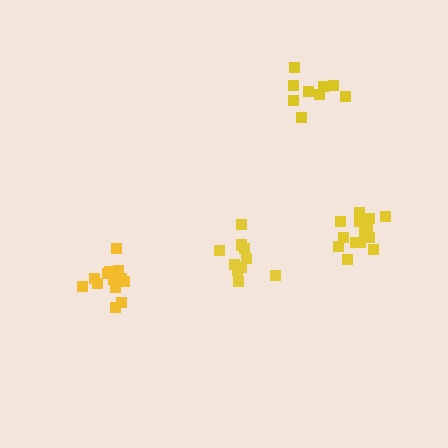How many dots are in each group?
Group 1: 10 dots, Group 2: 15 dots, Group 3: 14 dots, Group 4: 9 dots (48 total).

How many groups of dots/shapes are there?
There are 4 groups.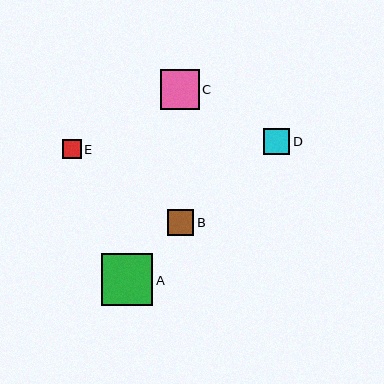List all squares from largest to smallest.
From largest to smallest: A, C, B, D, E.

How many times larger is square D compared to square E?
Square D is approximately 1.3 times the size of square E.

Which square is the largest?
Square A is the largest with a size of approximately 52 pixels.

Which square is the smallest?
Square E is the smallest with a size of approximately 19 pixels.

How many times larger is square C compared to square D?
Square C is approximately 1.5 times the size of square D.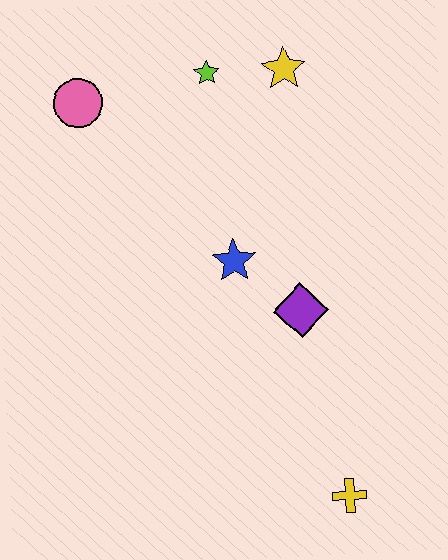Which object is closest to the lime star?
The yellow star is closest to the lime star.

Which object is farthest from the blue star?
The yellow cross is farthest from the blue star.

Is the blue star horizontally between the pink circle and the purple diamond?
Yes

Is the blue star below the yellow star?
Yes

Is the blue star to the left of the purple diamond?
Yes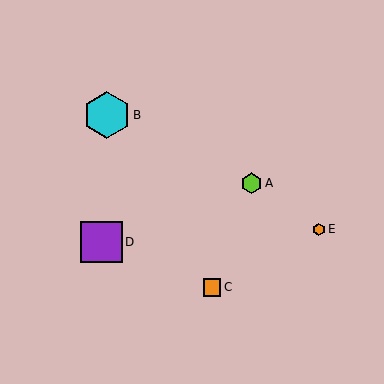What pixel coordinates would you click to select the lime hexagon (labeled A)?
Click at (252, 183) to select the lime hexagon A.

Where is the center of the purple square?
The center of the purple square is at (102, 242).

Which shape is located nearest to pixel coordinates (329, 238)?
The orange hexagon (labeled E) at (319, 229) is nearest to that location.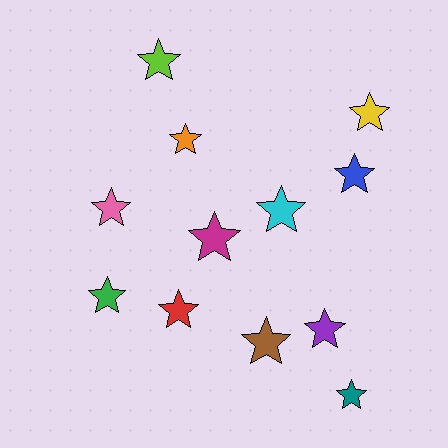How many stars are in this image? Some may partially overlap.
There are 12 stars.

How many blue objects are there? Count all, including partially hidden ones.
There is 1 blue object.